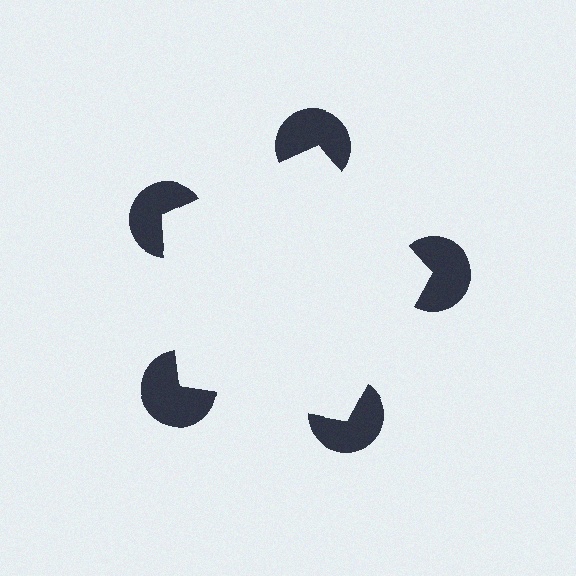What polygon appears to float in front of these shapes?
An illusory pentagon — its edges are inferred from the aligned wedge cuts in the pac-man discs, not physically drawn.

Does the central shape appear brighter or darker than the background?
It typically appears slightly brighter than the background, even though no actual brightness change is drawn.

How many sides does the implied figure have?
5 sides.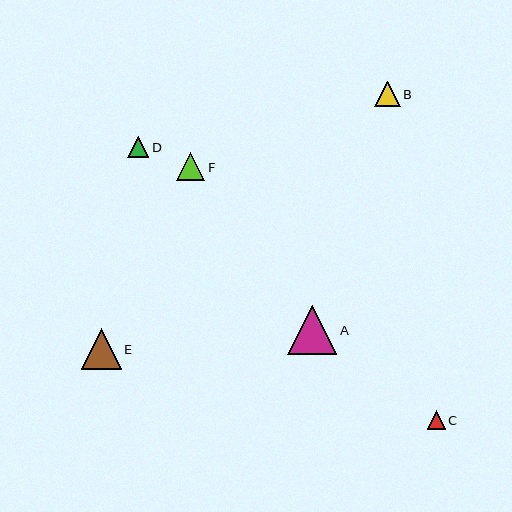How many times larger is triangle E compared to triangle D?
Triangle E is approximately 1.9 times the size of triangle D.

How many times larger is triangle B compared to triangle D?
Triangle B is approximately 1.2 times the size of triangle D.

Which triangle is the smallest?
Triangle C is the smallest with a size of approximately 18 pixels.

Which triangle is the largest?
Triangle A is the largest with a size of approximately 49 pixels.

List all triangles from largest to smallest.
From largest to smallest: A, E, F, B, D, C.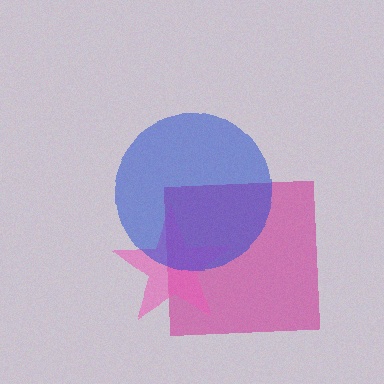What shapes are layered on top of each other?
The layered shapes are: a magenta square, a pink star, a blue circle.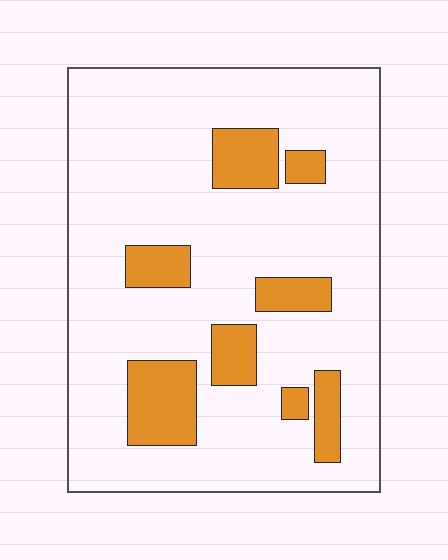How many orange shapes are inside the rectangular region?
8.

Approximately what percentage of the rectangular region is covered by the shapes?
Approximately 15%.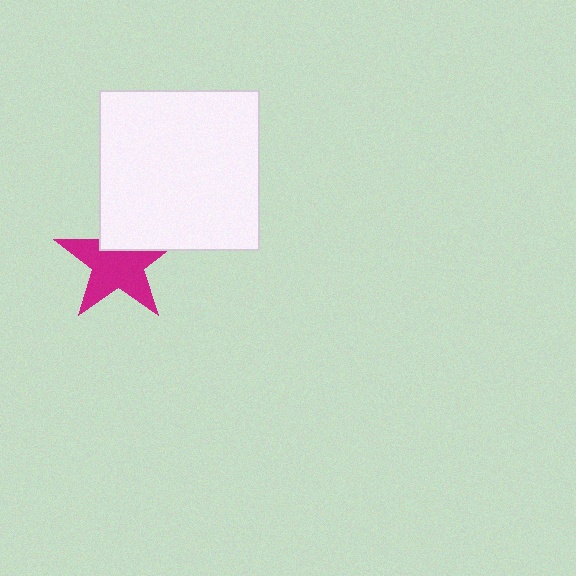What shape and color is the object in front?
The object in front is a white square.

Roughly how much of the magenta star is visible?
Most of it is visible (roughly 69%).